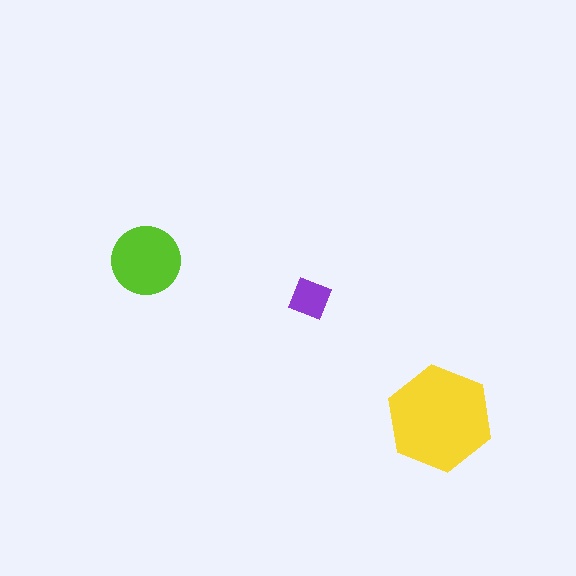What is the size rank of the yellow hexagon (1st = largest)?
1st.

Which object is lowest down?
The yellow hexagon is bottommost.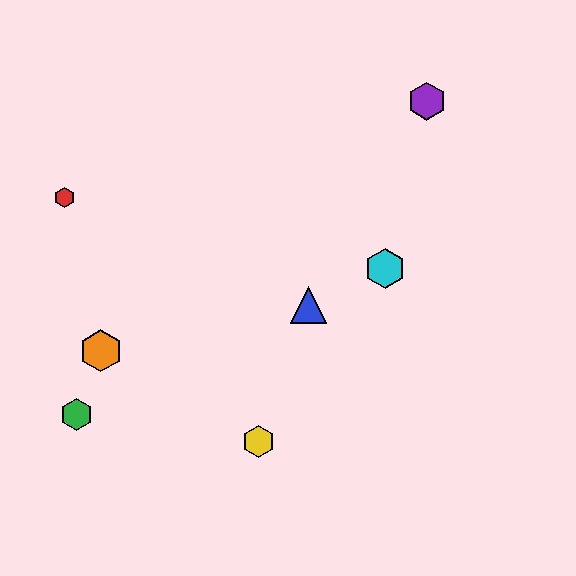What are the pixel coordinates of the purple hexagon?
The purple hexagon is at (427, 101).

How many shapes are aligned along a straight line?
3 shapes (the blue triangle, the green hexagon, the cyan hexagon) are aligned along a straight line.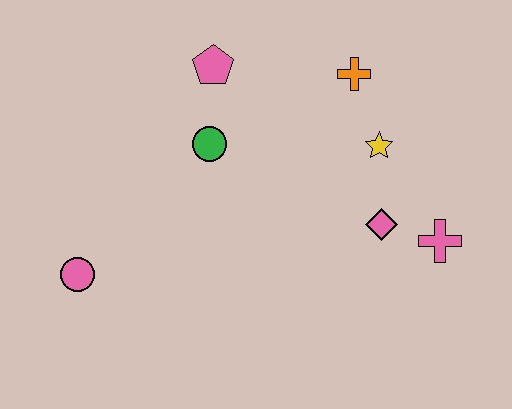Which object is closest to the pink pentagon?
The green circle is closest to the pink pentagon.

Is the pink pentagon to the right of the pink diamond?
No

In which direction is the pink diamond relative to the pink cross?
The pink diamond is to the left of the pink cross.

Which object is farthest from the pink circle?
The pink cross is farthest from the pink circle.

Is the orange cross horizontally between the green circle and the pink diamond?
Yes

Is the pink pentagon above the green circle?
Yes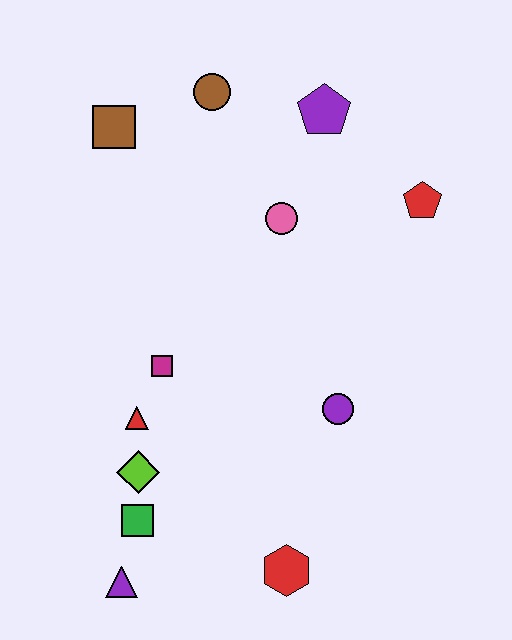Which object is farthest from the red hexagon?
The brown circle is farthest from the red hexagon.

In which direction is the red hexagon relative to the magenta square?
The red hexagon is below the magenta square.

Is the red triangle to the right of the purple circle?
No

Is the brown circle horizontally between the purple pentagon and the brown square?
Yes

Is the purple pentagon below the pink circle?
No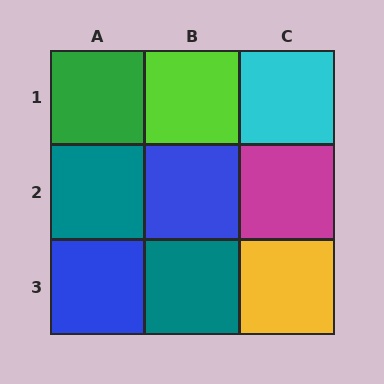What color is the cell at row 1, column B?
Lime.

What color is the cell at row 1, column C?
Cyan.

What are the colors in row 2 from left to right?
Teal, blue, magenta.